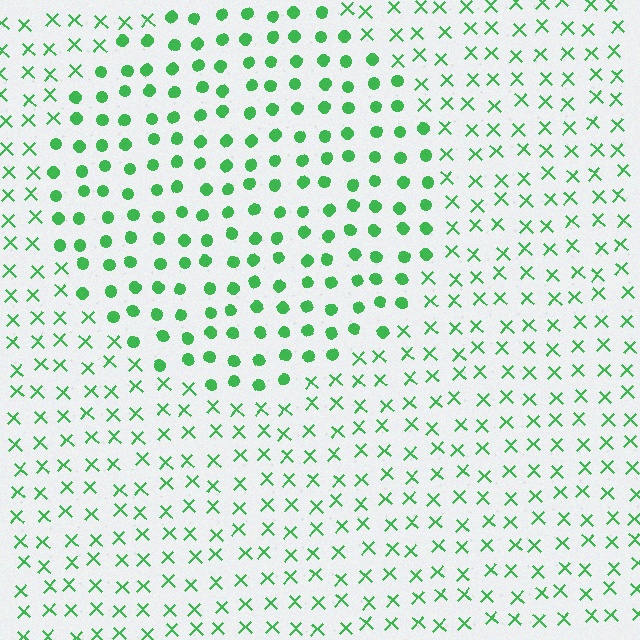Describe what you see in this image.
The image is filled with small green elements arranged in a uniform grid. A circle-shaped region contains circles, while the surrounding area contains X marks. The boundary is defined purely by the change in element shape.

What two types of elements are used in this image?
The image uses circles inside the circle region and X marks outside it.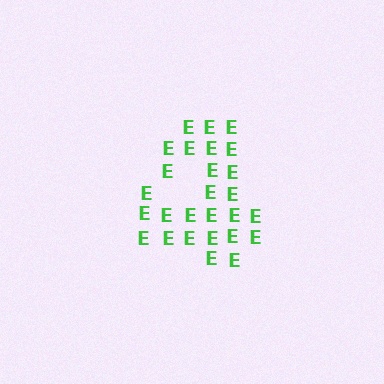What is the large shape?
The large shape is the digit 4.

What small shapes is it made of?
It is made of small letter E's.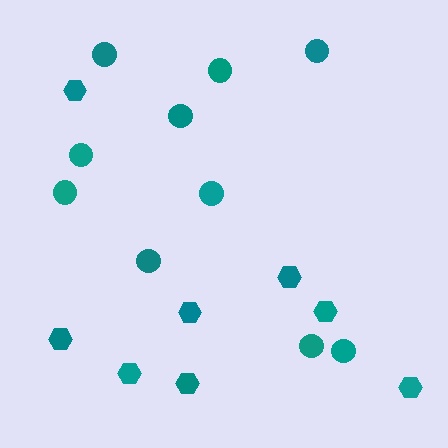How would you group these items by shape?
There are 2 groups: one group of circles (10) and one group of hexagons (8).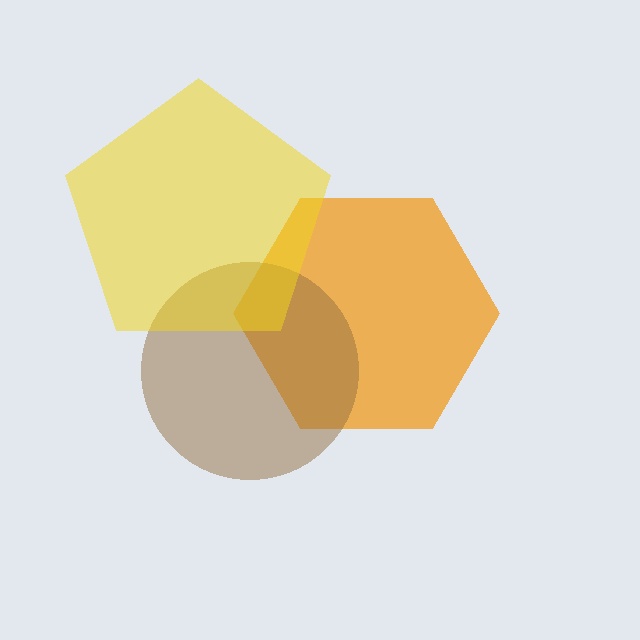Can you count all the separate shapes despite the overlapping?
Yes, there are 3 separate shapes.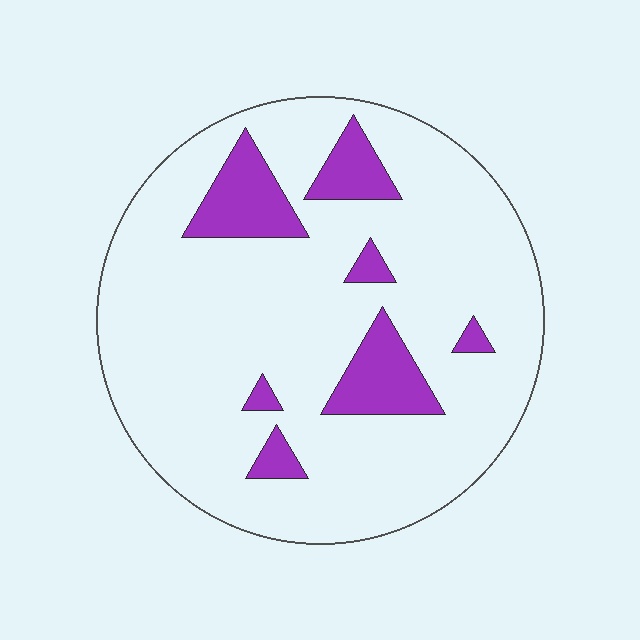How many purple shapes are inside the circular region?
7.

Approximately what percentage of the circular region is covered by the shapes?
Approximately 15%.